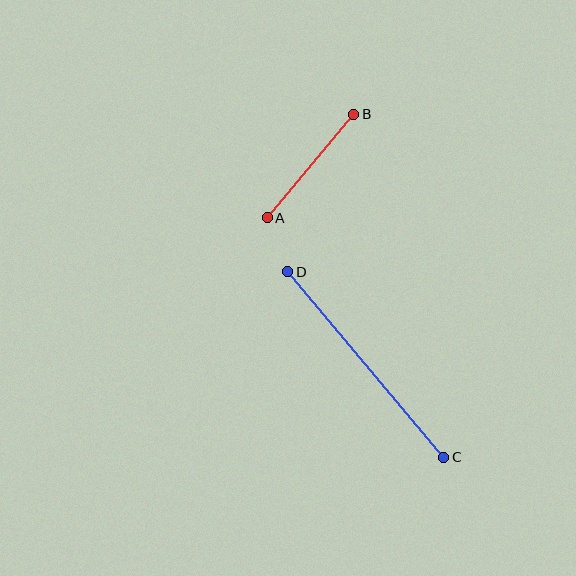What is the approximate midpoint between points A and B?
The midpoint is at approximately (311, 166) pixels.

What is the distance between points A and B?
The distance is approximately 135 pixels.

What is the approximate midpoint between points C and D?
The midpoint is at approximately (366, 364) pixels.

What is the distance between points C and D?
The distance is approximately 242 pixels.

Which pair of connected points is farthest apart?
Points C and D are farthest apart.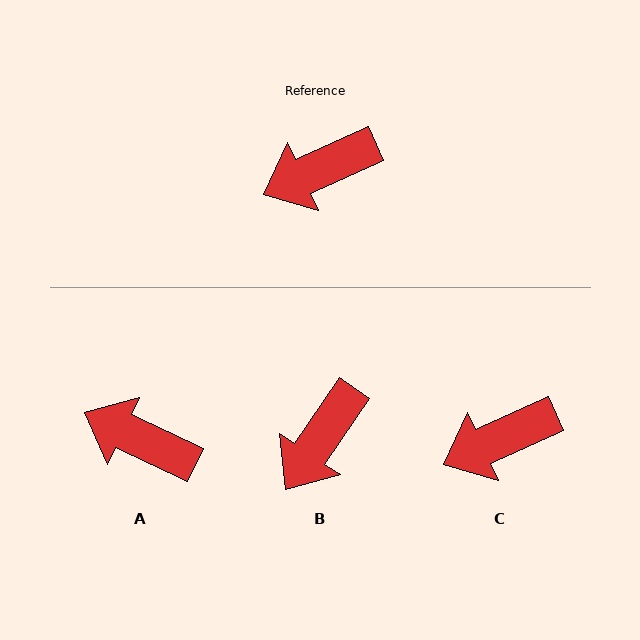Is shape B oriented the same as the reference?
No, it is off by about 32 degrees.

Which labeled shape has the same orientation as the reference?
C.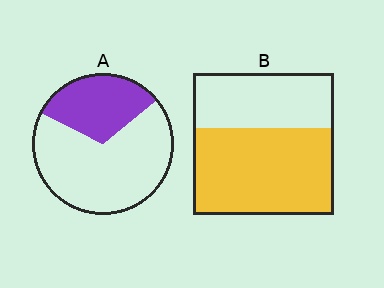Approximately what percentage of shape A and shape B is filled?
A is approximately 30% and B is approximately 60%.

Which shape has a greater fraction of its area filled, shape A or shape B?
Shape B.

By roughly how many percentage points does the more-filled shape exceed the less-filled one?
By roughly 30 percentage points (B over A).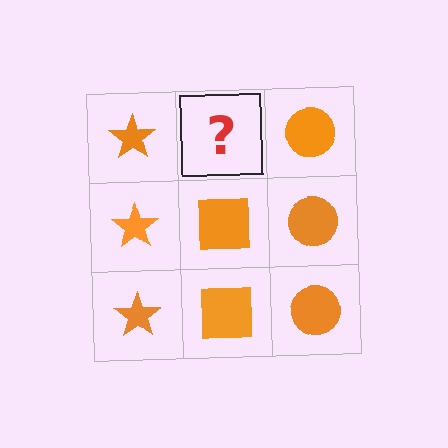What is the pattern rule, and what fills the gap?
The rule is that each column has a consistent shape. The gap should be filled with an orange square.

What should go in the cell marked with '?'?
The missing cell should contain an orange square.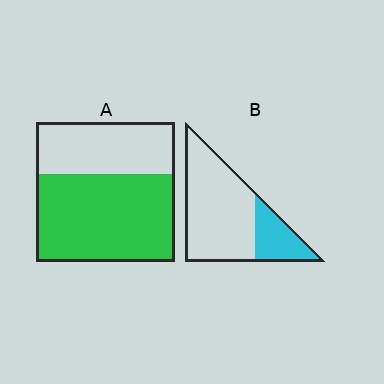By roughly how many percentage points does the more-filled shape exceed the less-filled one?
By roughly 40 percentage points (A over B).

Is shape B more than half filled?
No.